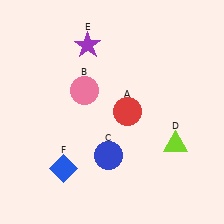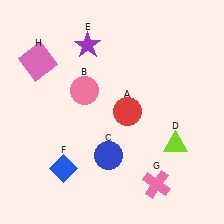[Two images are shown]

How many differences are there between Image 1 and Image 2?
There are 2 differences between the two images.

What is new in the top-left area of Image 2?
A pink square (H) was added in the top-left area of Image 2.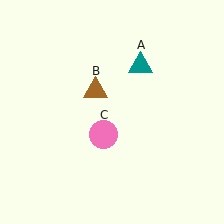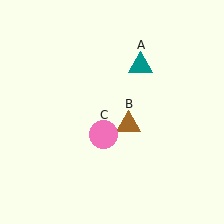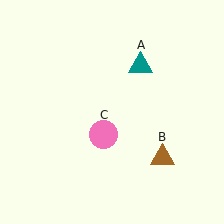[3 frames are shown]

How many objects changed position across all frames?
1 object changed position: brown triangle (object B).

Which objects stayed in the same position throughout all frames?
Teal triangle (object A) and pink circle (object C) remained stationary.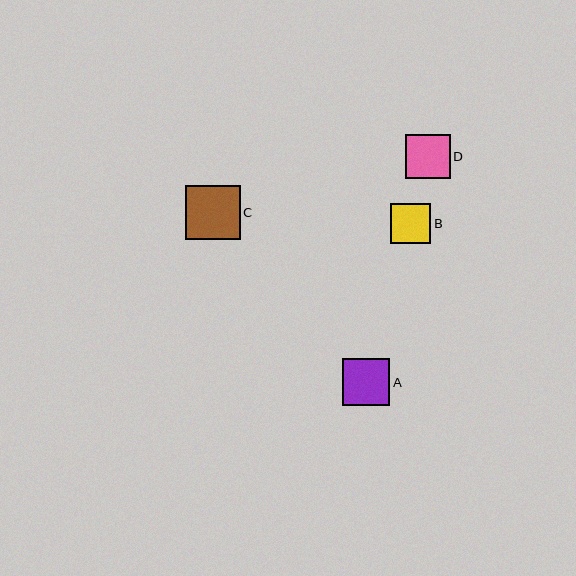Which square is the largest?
Square C is the largest with a size of approximately 54 pixels.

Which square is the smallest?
Square B is the smallest with a size of approximately 40 pixels.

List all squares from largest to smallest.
From largest to smallest: C, A, D, B.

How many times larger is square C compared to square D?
Square C is approximately 1.2 times the size of square D.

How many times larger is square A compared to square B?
Square A is approximately 1.2 times the size of square B.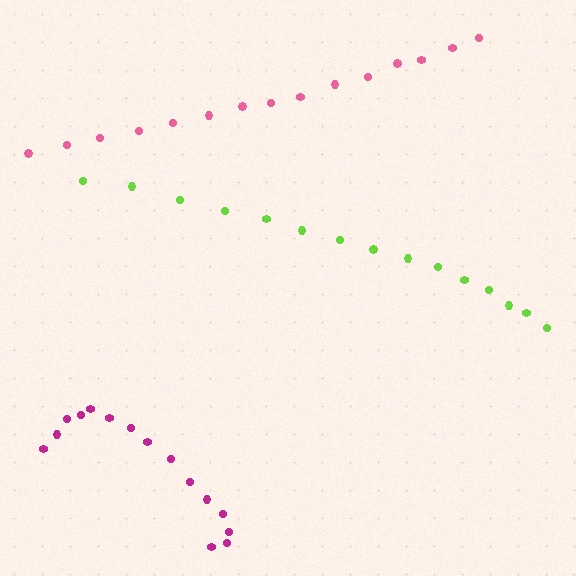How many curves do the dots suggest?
There are 3 distinct paths.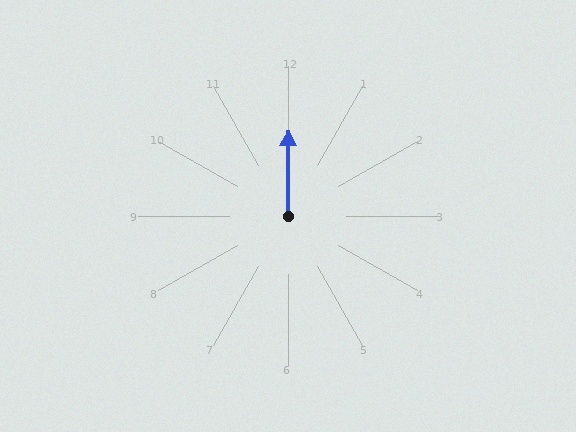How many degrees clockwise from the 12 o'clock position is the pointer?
Approximately 0 degrees.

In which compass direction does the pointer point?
North.